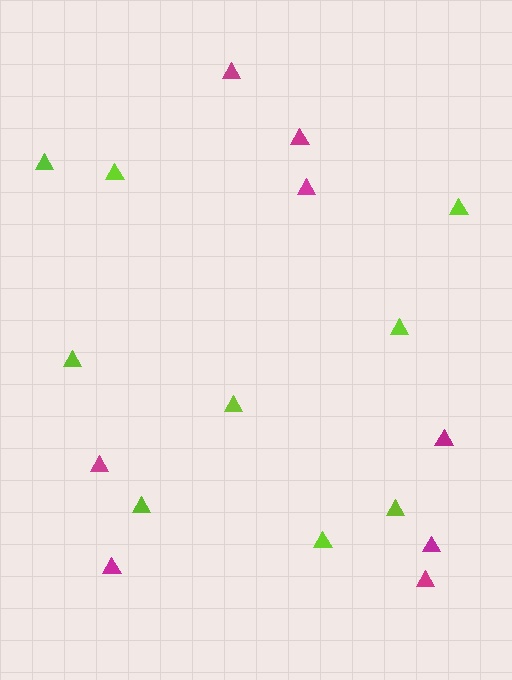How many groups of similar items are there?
There are 2 groups: one group of lime triangles (9) and one group of magenta triangles (8).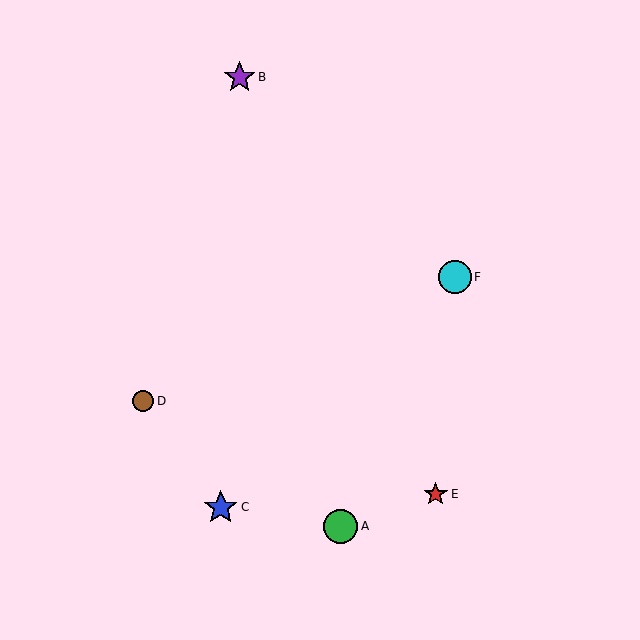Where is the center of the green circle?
The center of the green circle is at (341, 526).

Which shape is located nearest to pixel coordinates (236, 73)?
The purple star (labeled B) at (240, 77) is nearest to that location.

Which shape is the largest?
The green circle (labeled A) is the largest.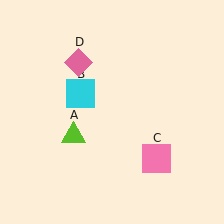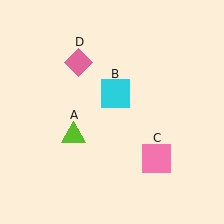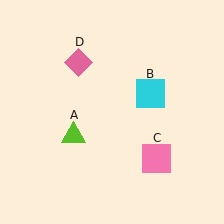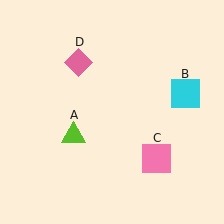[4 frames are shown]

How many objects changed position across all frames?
1 object changed position: cyan square (object B).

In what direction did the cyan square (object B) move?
The cyan square (object B) moved right.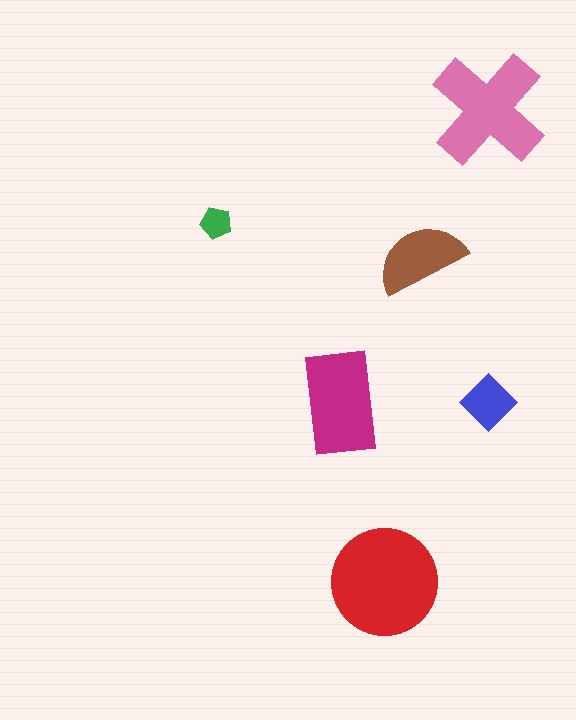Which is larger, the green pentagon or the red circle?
The red circle.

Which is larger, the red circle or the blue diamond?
The red circle.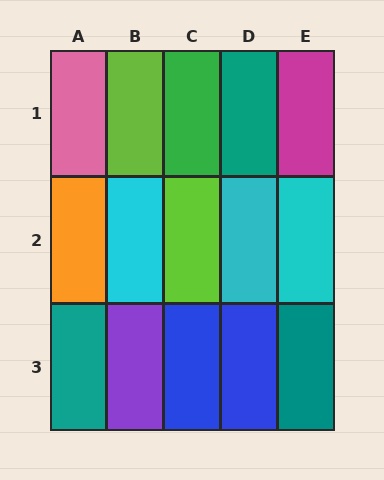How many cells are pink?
1 cell is pink.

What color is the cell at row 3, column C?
Blue.